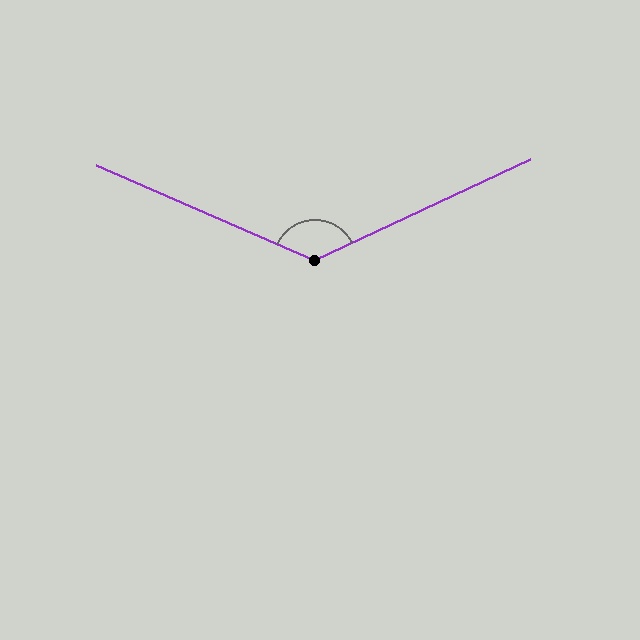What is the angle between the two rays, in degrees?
Approximately 131 degrees.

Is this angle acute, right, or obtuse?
It is obtuse.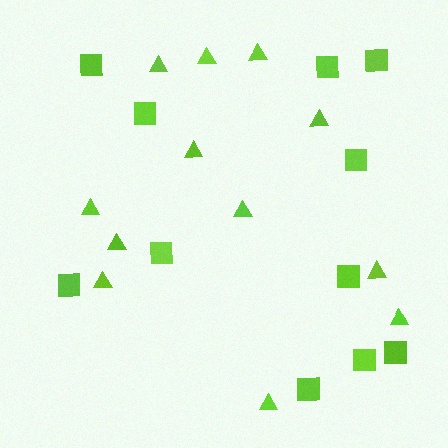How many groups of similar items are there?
There are 2 groups: one group of triangles (12) and one group of squares (11).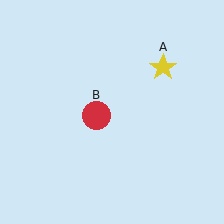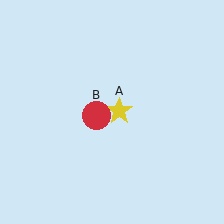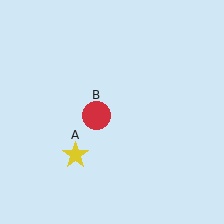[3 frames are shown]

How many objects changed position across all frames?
1 object changed position: yellow star (object A).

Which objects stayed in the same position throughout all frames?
Red circle (object B) remained stationary.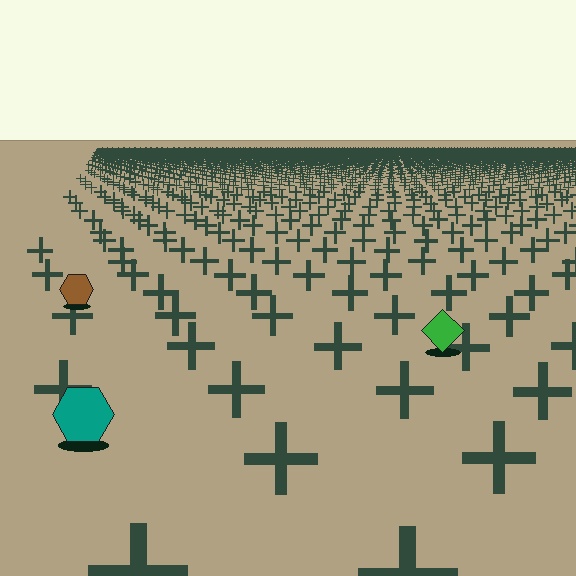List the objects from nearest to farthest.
From nearest to farthest: the teal hexagon, the green diamond, the brown hexagon.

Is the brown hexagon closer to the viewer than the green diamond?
No. The green diamond is closer — you can tell from the texture gradient: the ground texture is coarser near it.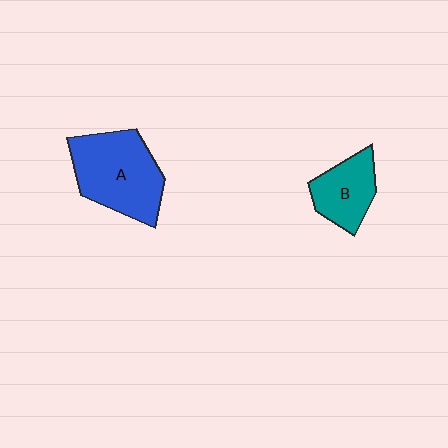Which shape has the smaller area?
Shape B (teal).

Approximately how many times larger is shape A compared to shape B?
Approximately 1.7 times.